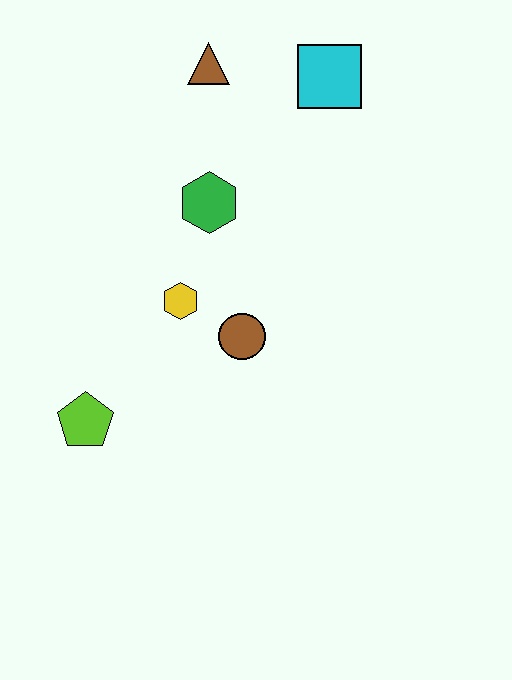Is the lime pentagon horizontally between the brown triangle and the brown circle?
No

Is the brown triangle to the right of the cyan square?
No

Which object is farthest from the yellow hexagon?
The cyan square is farthest from the yellow hexagon.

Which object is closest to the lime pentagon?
The yellow hexagon is closest to the lime pentagon.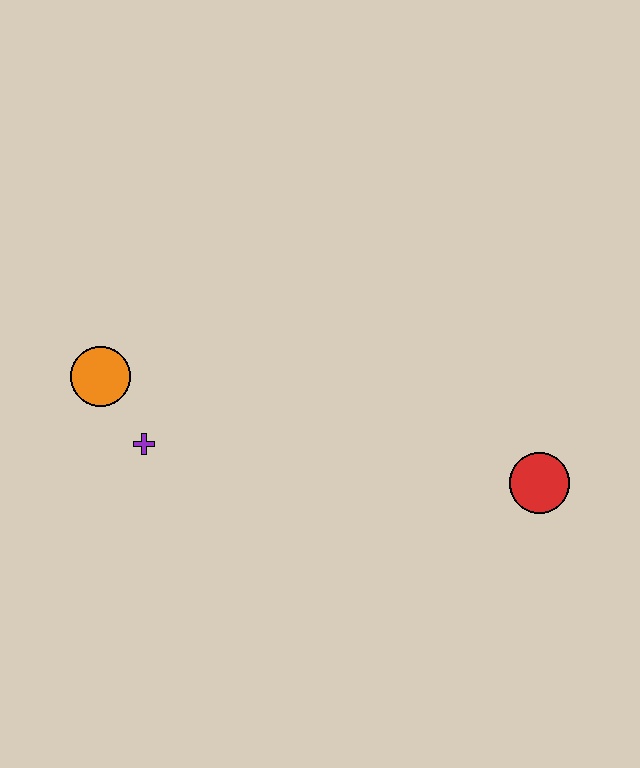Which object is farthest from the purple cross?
The red circle is farthest from the purple cross.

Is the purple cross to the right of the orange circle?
Yes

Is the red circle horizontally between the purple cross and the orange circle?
No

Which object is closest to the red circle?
The purple cross is closest to the red circle.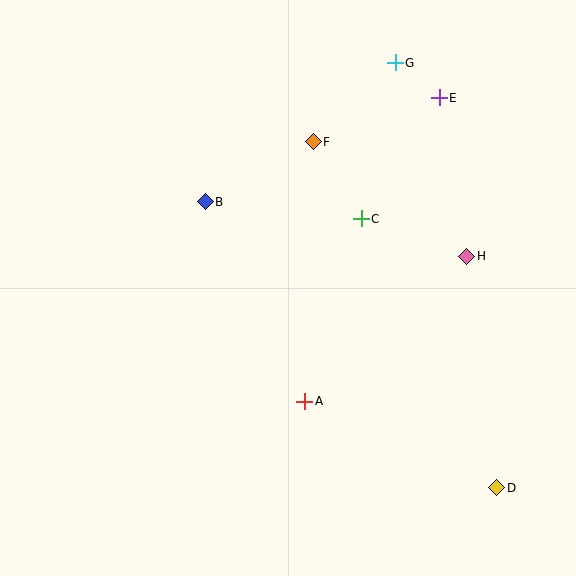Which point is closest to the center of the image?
Point C at (361, 219) is closest to the center.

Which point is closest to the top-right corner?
Point E is closest to the top-right corner.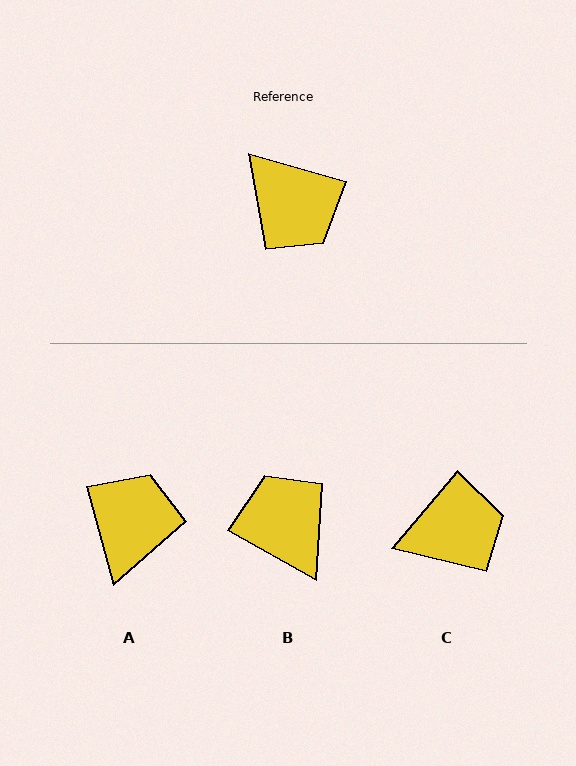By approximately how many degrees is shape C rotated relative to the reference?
Approximately 66 degrees counter-clockwise.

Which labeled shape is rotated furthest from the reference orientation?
B, about 167 degrees away.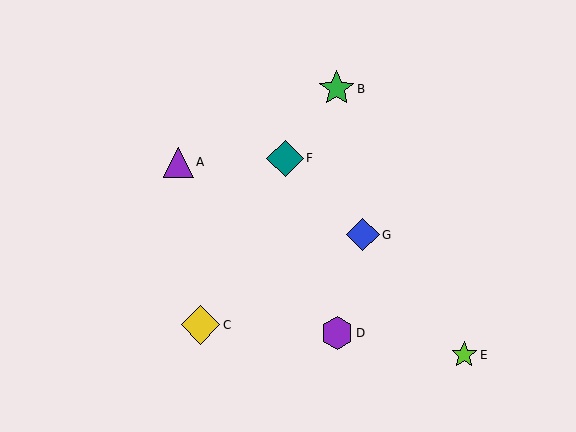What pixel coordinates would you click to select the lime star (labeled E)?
Click at (464, 355) to select the lime star E.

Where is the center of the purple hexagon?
The center of the purple hexagon is at (337, 333).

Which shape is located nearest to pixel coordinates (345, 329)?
The purple hexagon (labeled D) at (337, 333) is nearest to that location.